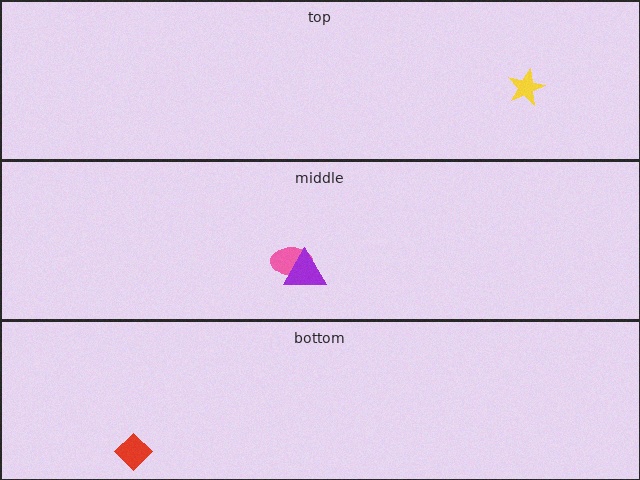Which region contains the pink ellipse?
The middle region.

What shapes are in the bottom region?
The red diamond.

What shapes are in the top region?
The yellow star.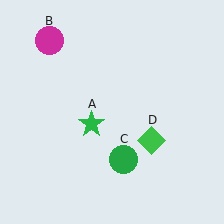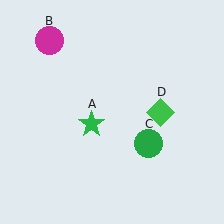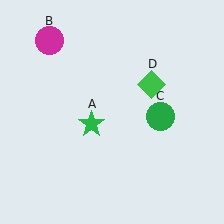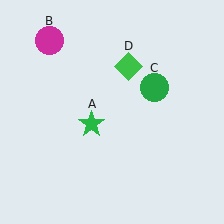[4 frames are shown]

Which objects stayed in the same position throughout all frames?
Green star (object A) and magenta circle (object B) remained stationary.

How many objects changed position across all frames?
2 objects changed position: green circle (object C), green diamond (object D).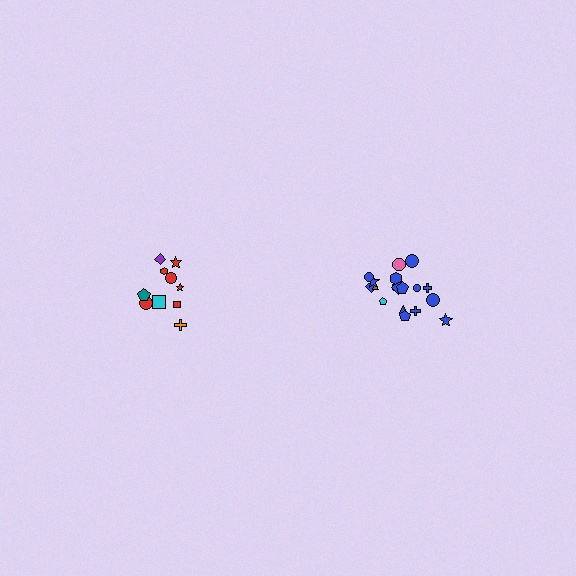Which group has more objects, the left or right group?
The right group.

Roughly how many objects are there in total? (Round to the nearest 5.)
Roughly 30 objects in total.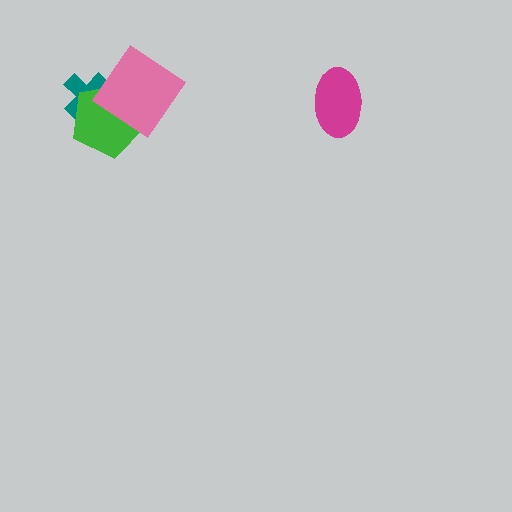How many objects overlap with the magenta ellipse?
0 objects overlap with the magenta ellipse.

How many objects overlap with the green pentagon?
2 objects overlap with the green pentagon.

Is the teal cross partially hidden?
Yes, it is partially covered by another shape.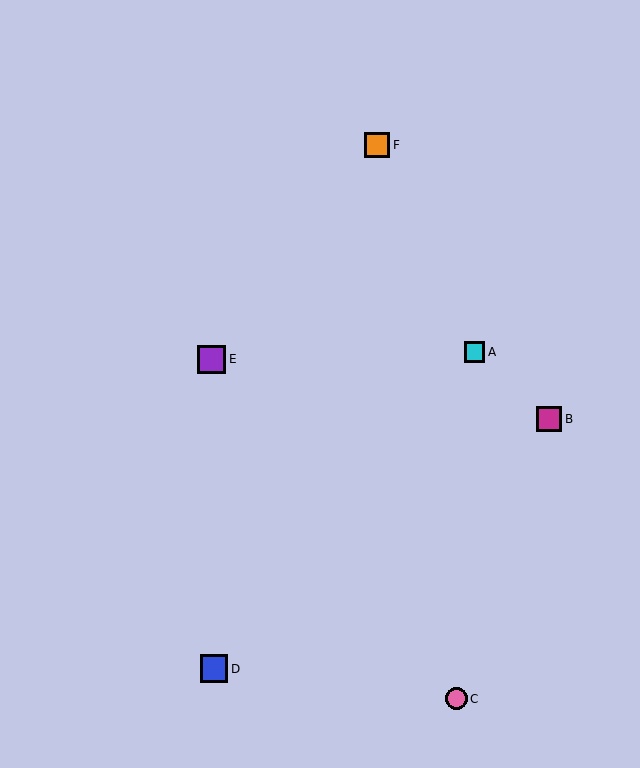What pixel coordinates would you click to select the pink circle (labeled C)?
Click at (456, 699) to select the pink circle C.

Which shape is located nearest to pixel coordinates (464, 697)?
The pink circle (labeled C) at (456, 699) is nearest to that location.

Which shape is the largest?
The purple square (labeled E) is the largest.